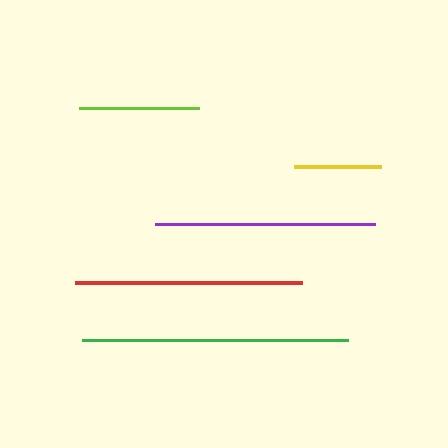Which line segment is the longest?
The green line is the longest at approximately 266 pixels.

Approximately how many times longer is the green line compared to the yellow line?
The green line is approximately 3.1 times the length of the yellow line.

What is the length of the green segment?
The green segment is approximately 266 pixels long.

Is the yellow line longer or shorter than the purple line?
The purple line is longer than the yellow line.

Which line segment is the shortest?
The yellow line is the shortest at approximately 87 pixels.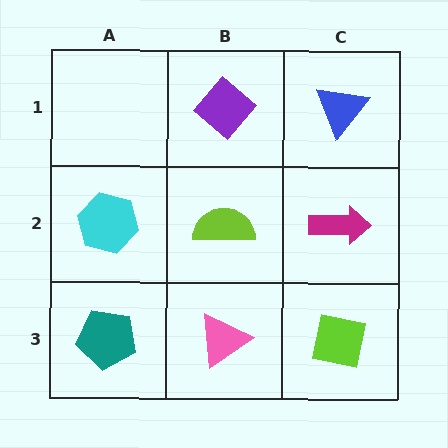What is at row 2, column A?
A cyan hexagon.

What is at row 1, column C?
A blue triangle.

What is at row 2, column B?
A lime semicircle.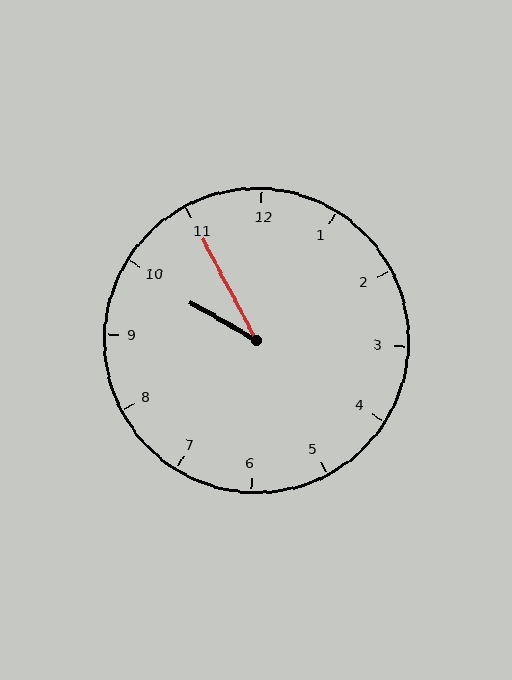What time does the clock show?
9:55.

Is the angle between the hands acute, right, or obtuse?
It is acute.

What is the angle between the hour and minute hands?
Approximately 32 degrees.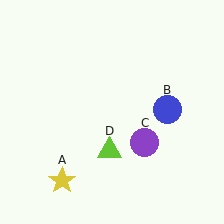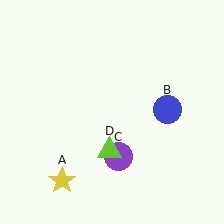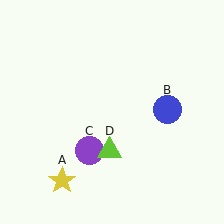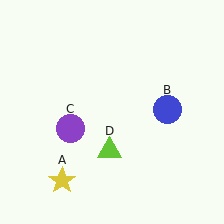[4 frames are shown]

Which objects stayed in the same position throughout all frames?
Yellow star (object A) and blue circle (object B) and lime triangle (object D) remained stationary.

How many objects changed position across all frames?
1 object changed position: purple circle (object C).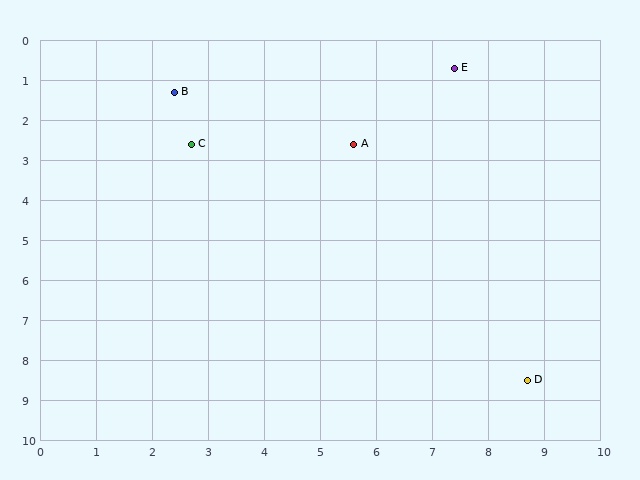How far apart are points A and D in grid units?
Points A and D are about 6.7 grid units apart.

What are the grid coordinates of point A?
Point A is at approximately (5.6, 2.6).